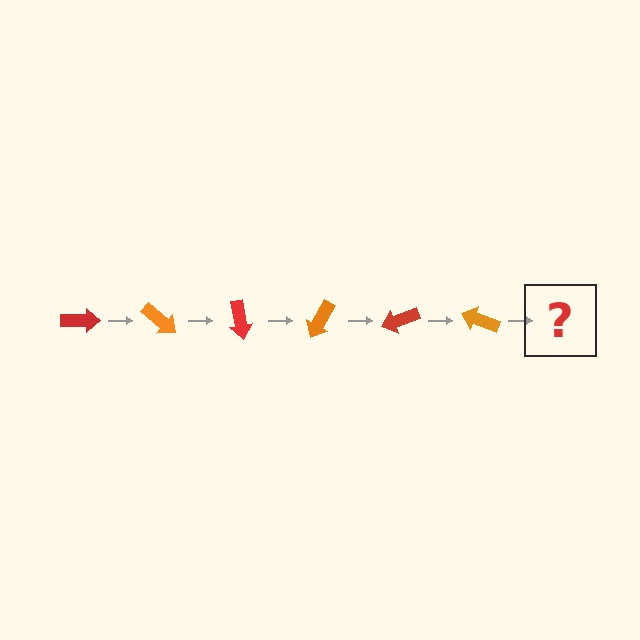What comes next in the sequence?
The next element should be a red arrow, rotated 240 degrees from the start.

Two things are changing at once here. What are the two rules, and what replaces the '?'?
The two rules are that it rotates 40 degrees each step and the color cycles through red and orange. The '?' should be a red arrow, rotated 240 degrees from the start.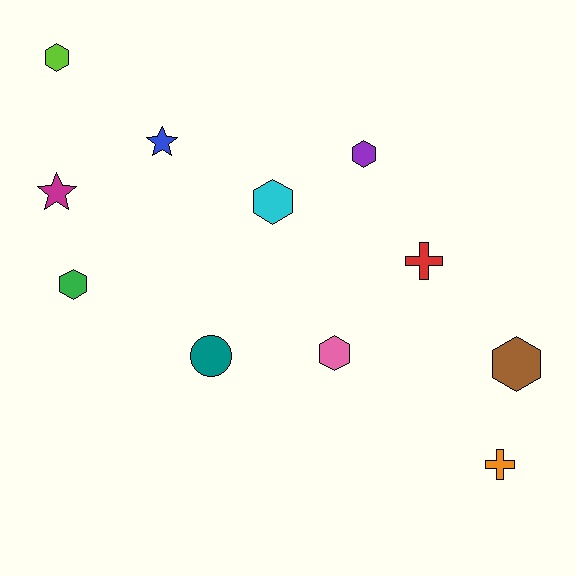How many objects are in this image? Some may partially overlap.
There are 11 objects.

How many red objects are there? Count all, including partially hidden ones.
There is 1 red object.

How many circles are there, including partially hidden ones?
There is 1 circle.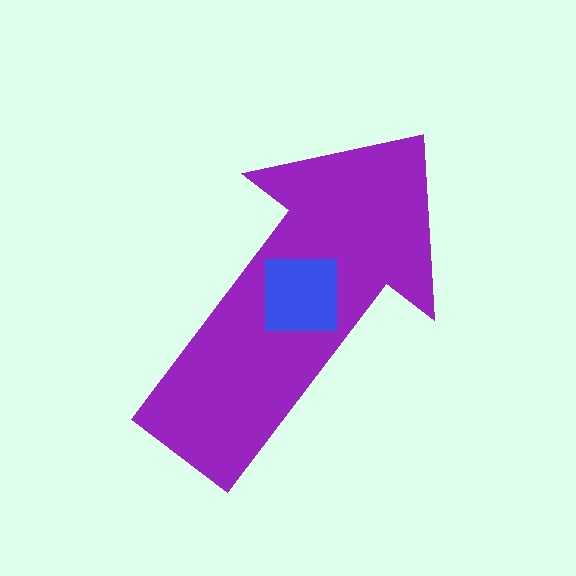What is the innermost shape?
The blue square.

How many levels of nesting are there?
2.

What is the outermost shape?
The purple arrow.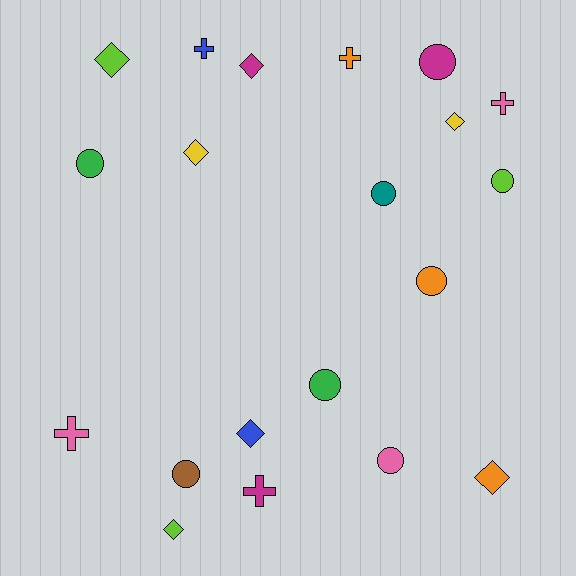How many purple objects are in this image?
There are no purple objects.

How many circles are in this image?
There are 8 circles.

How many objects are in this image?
There are 20 objects.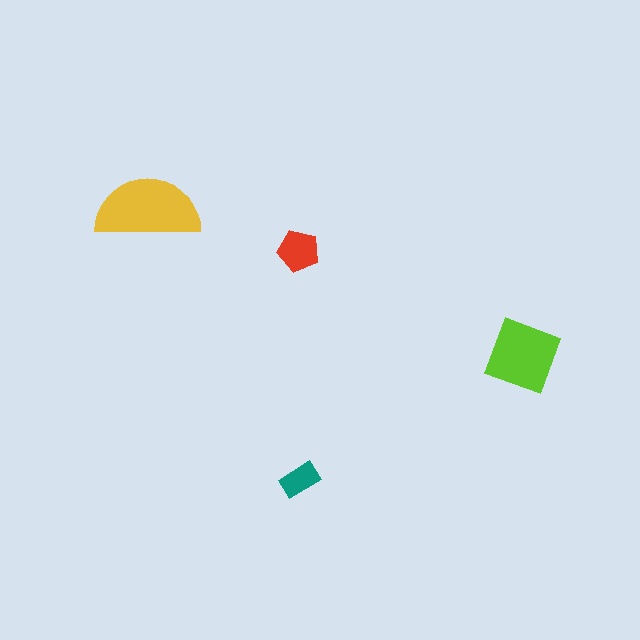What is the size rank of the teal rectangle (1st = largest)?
4th.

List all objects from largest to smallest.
The yellow semicircle, the lime diamond, the red pentagon, the teal rectangle.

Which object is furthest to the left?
The yellow semicircle is leftmost.